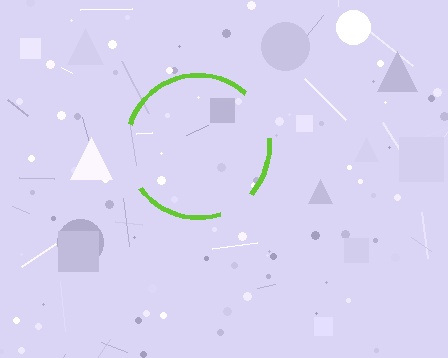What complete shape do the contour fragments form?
The contour fragments form a circle.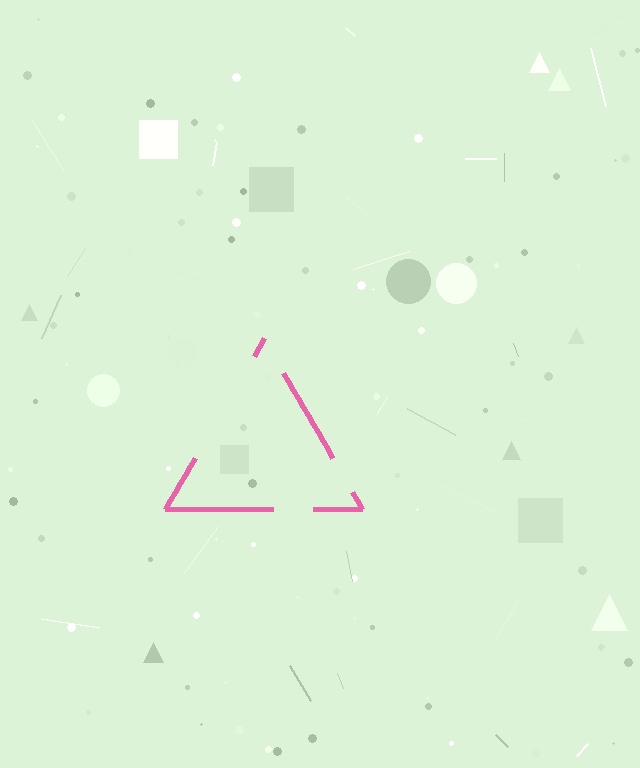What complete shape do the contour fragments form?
The contour fragments form a triangle.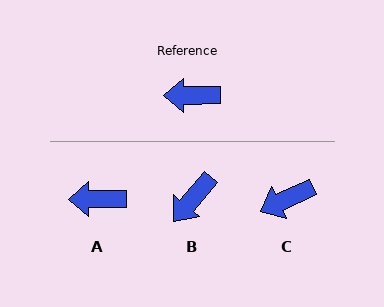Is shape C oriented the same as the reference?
No, it is off by about 24 degrees.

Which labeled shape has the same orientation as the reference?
A.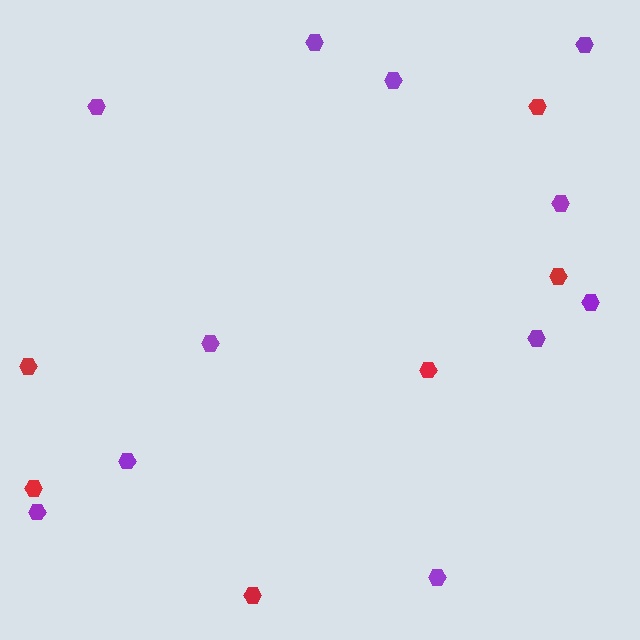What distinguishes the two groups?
There are 2 groups: one group of red hexagons (6) and one group of purple hexagons (11).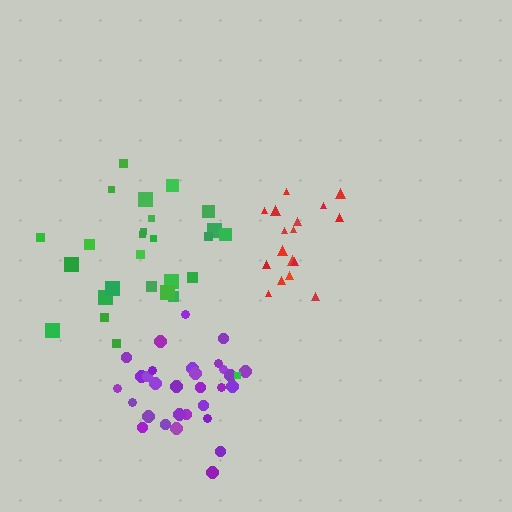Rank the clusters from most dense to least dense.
purple, red, green.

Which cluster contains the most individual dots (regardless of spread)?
Purple (30).